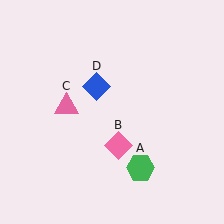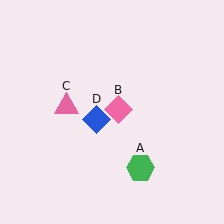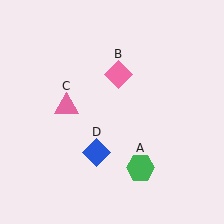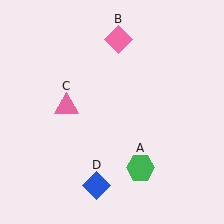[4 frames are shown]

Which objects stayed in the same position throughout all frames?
Green hexagon (object A) and pink triangle (object C) remained stationary.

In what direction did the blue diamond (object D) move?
The blue diamond (object D) moved down.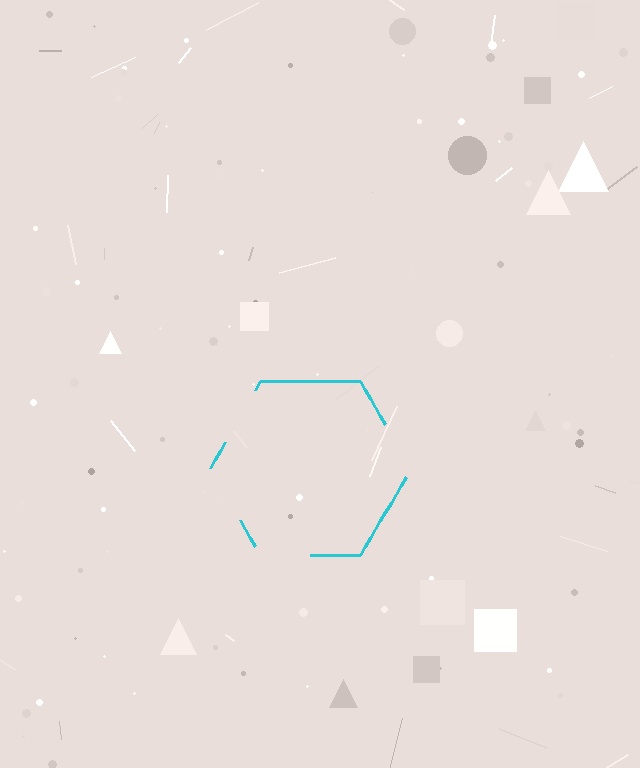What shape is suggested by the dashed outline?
The dashed outline suggests a hexagon.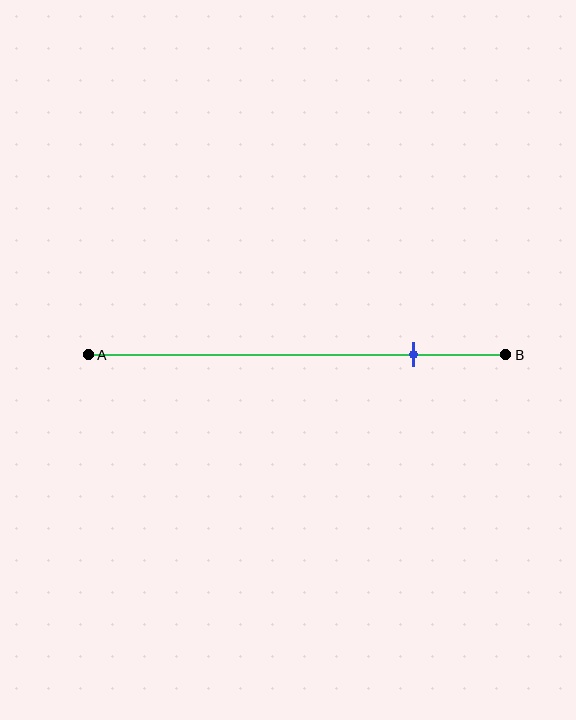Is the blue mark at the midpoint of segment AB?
No, the mark is at about 80% from A, not at the 50% midpoint.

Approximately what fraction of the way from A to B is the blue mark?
The blue mark is approximately 80% of the way from A to B.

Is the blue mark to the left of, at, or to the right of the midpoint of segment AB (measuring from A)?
The blue mark is to the right of the midpoint of segment AB.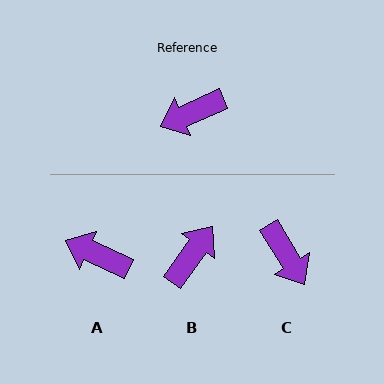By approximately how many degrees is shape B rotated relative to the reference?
Approximately 149 degrees clockwise.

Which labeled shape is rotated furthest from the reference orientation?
B, about 149 degrees away.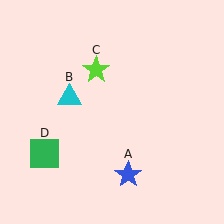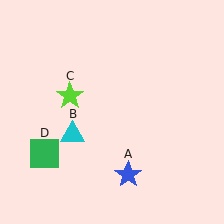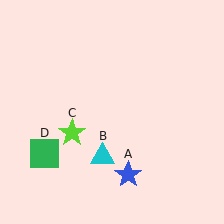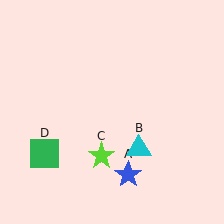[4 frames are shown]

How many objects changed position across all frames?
2 objects changed position: cyan triangle (object B), lime star (object C).